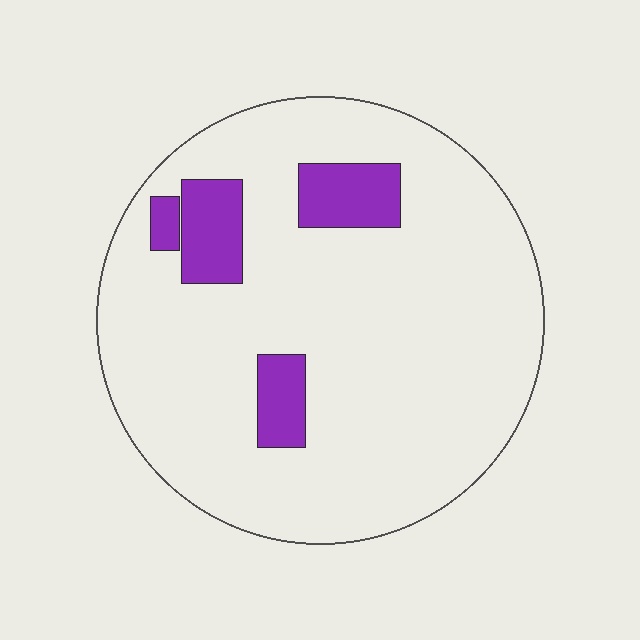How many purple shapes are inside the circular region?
4.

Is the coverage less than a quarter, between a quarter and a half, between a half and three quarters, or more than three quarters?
Less than a quarter.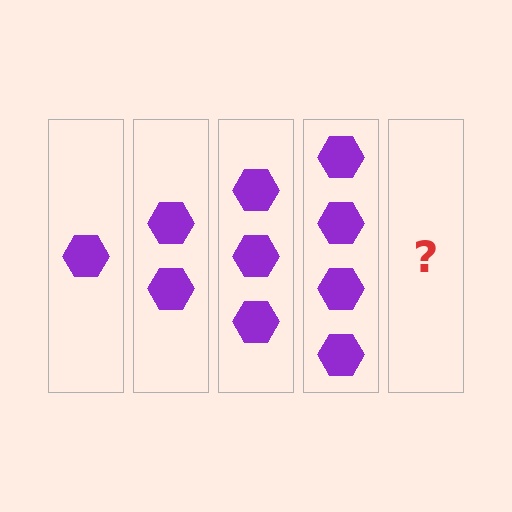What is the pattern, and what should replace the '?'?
The pattern is that each step adds one more hexagon. The '?' should be 5 hexagons.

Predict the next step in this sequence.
The next step is 5 hexagons.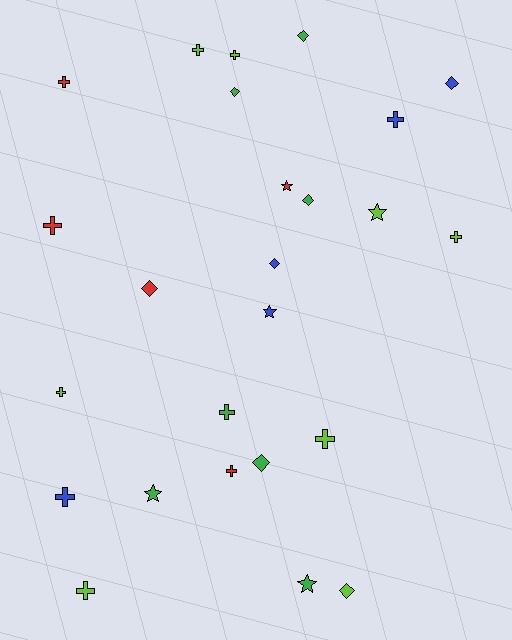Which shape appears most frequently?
Cross, with 12 objects.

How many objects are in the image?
There are 25 objects.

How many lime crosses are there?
There are 6 lime crosses.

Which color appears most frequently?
Lime, with 8 objects.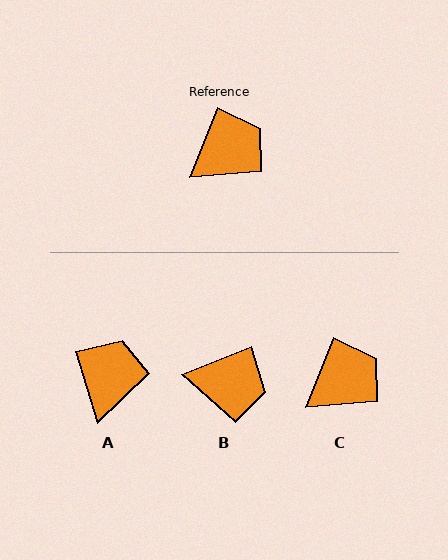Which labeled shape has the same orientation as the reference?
C.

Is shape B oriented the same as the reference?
No, it is off by about 47 degrees.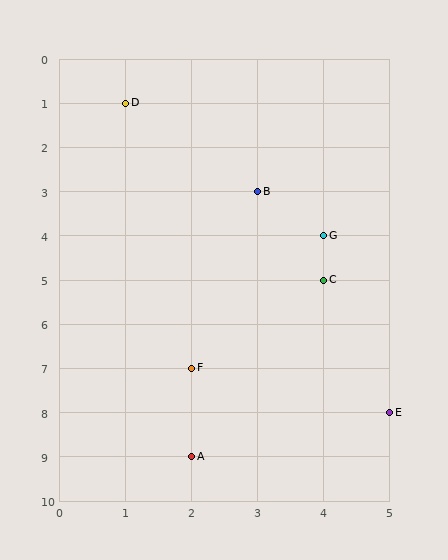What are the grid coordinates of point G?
Point G is at grid coordinates (4, 4).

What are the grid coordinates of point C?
Point C is at grid coordinates (4, 5).